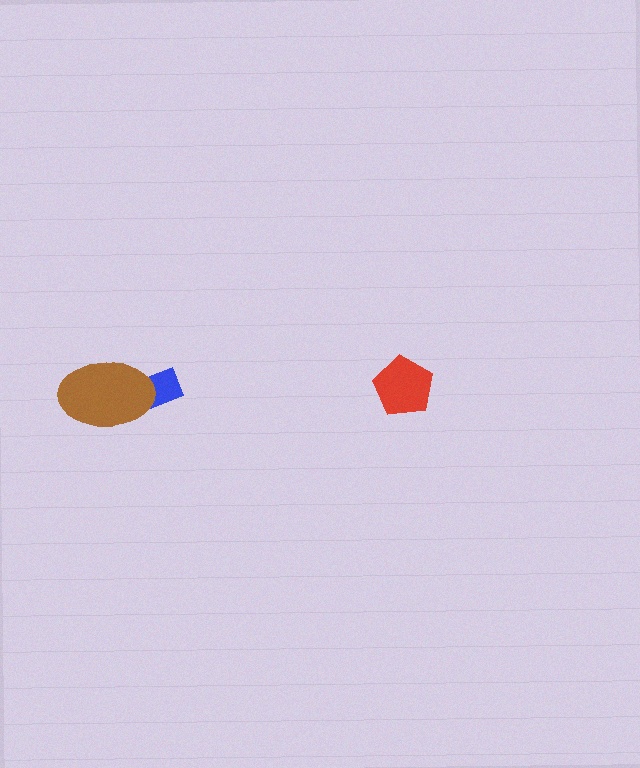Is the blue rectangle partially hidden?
Yes, it is partially covered by another shape.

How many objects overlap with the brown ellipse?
1 object overlaps with the brown ellipse.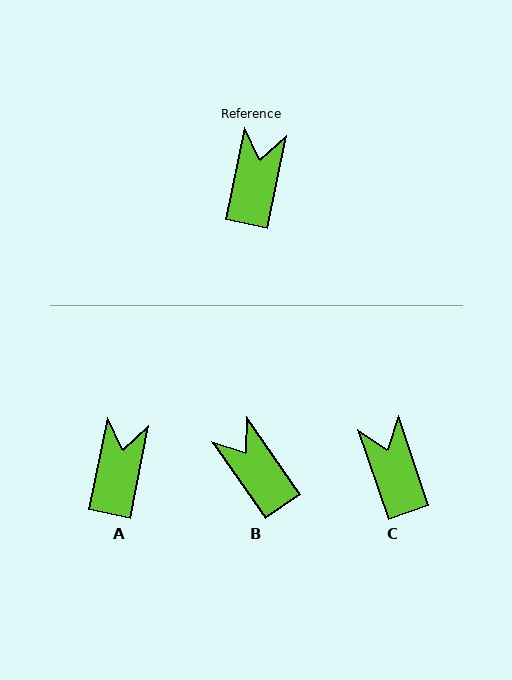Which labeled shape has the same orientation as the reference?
A.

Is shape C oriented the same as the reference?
No, it is off by about 30 degrees.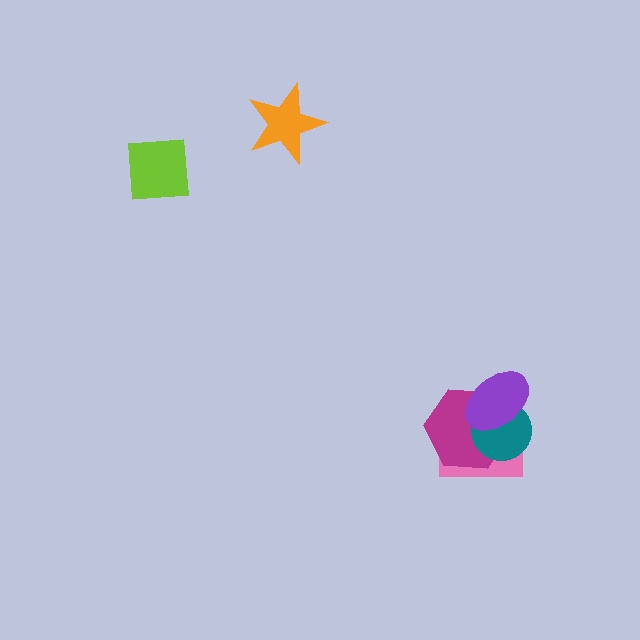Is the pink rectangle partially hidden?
Yes, it is partially covered by another shape.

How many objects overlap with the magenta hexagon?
3 objects overlap with the magenta hexagon.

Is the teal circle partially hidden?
Yes, it is partially covered by another shape.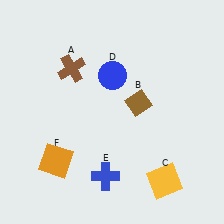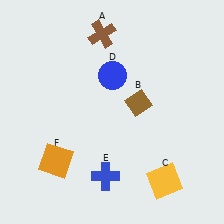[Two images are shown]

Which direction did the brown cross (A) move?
The brown cross (A) moved up.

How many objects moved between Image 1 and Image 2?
1 object moved between the two images.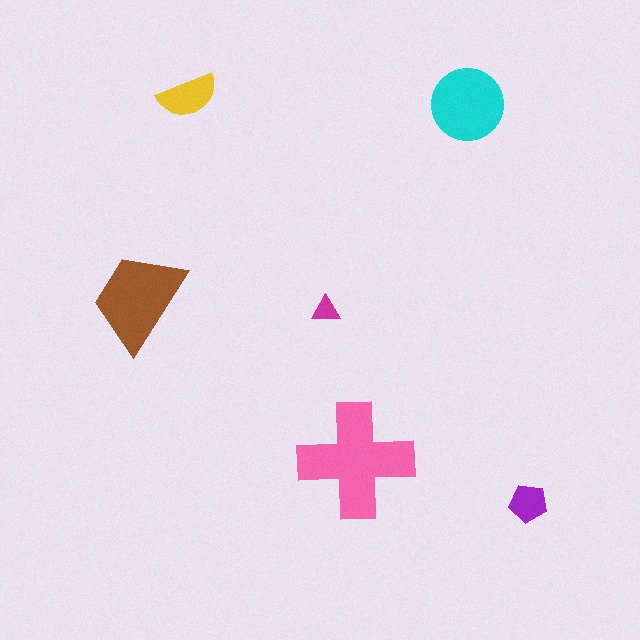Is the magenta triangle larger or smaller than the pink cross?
Smaller.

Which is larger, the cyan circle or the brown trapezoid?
The brown trapezoid.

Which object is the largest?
The pink cross.